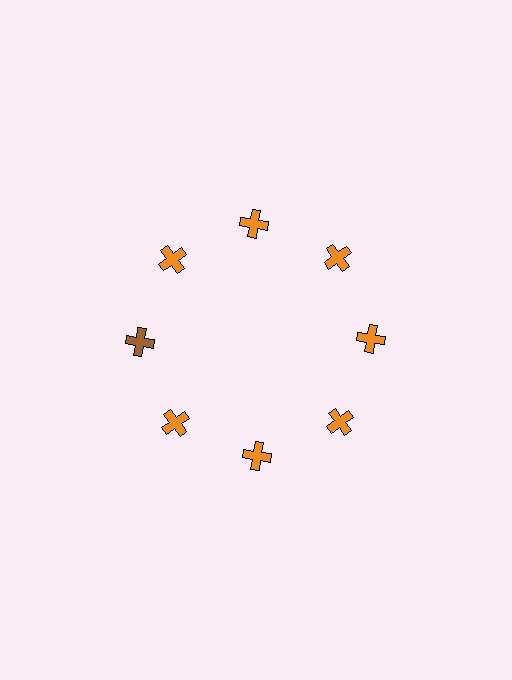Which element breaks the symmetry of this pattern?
The brown cross at roughly the 9 o'clock position breaks the symmetry. All other shapes are orange crosses.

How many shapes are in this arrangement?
There are 8 shapes arranged in a ring pattern.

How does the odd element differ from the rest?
It has a different color: brown instead of orange.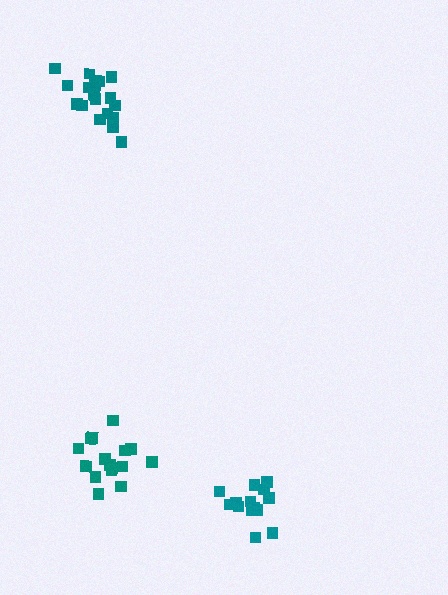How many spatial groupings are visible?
There are 3 spatial groupings.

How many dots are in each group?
Group 1: 16 dots, Group 2: 19 dots, Group 3: 14 dots (49 total).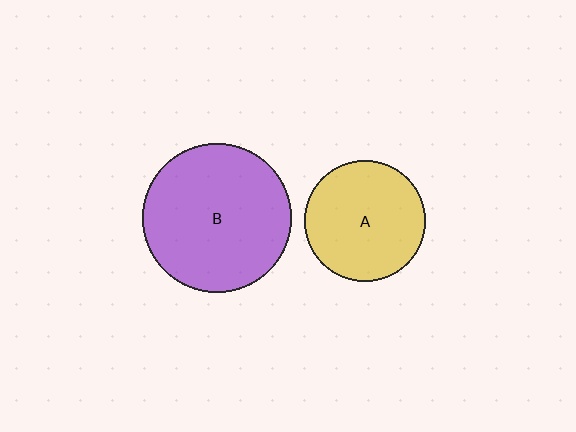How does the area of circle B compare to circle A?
Approximately 1.5 times.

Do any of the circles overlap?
No, none of the circles overlap.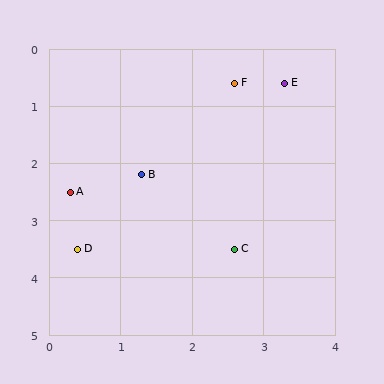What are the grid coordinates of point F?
Point F is at approximately (2.6, 0.6).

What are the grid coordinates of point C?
Point C is at approximately (2.6, 3.5).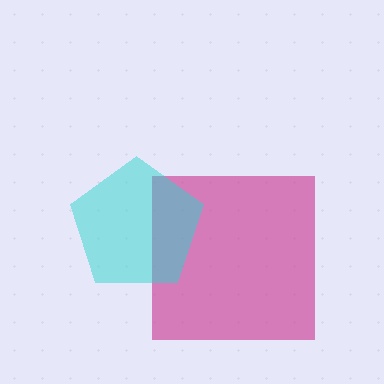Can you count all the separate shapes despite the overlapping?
Yes, there are 2 separate shapes.